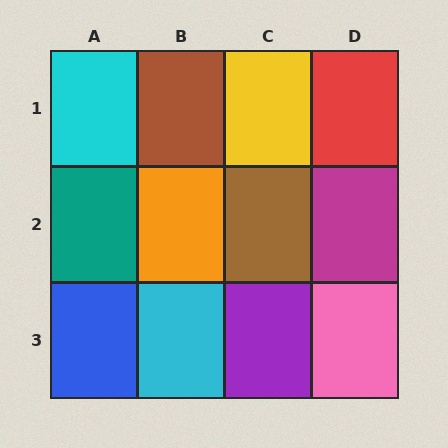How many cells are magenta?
1 cell is magenta.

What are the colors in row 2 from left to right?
Teal, orange, brown, magenta.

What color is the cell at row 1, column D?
Red.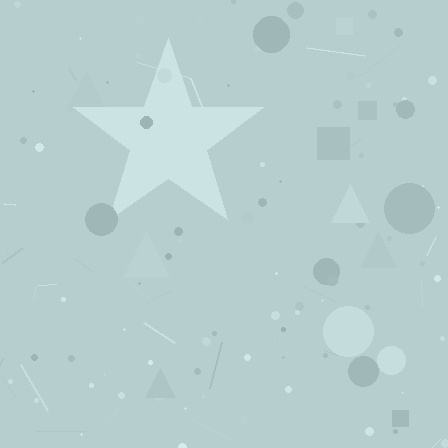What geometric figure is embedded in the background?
A star is embedded in the background.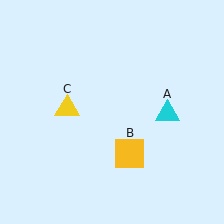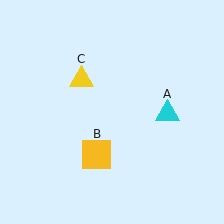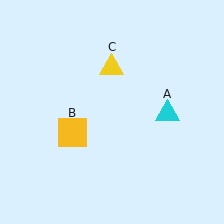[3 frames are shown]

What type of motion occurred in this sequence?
The yellow square (object B), yellow triangle (object C) rotated clockwise around the center of the scene.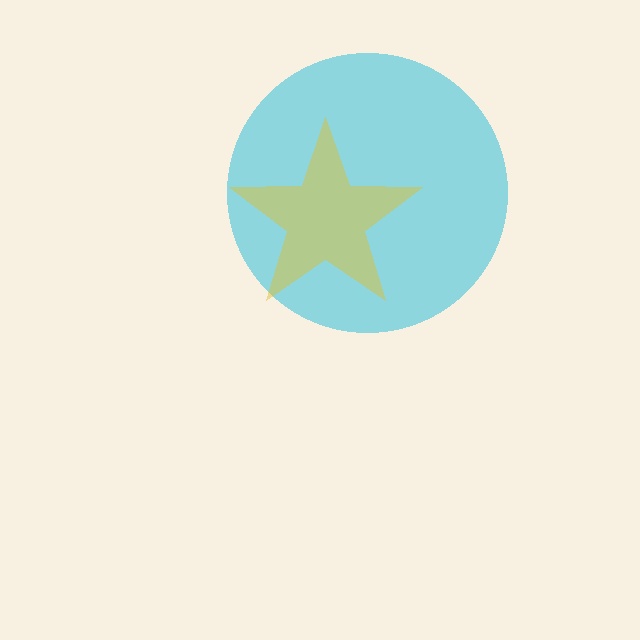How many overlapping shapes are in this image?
There are 2 overlapping shapes in the image.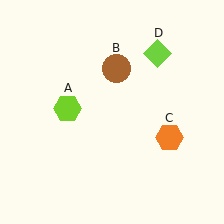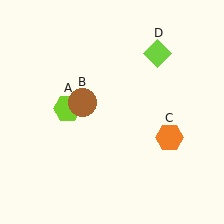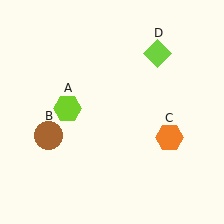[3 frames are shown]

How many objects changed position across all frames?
1 object changed position: brown circle (object B).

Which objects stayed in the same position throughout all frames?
Lime hexagon (object A) and orange hexagon (object C) and lime diamond (object D) remained stationary.